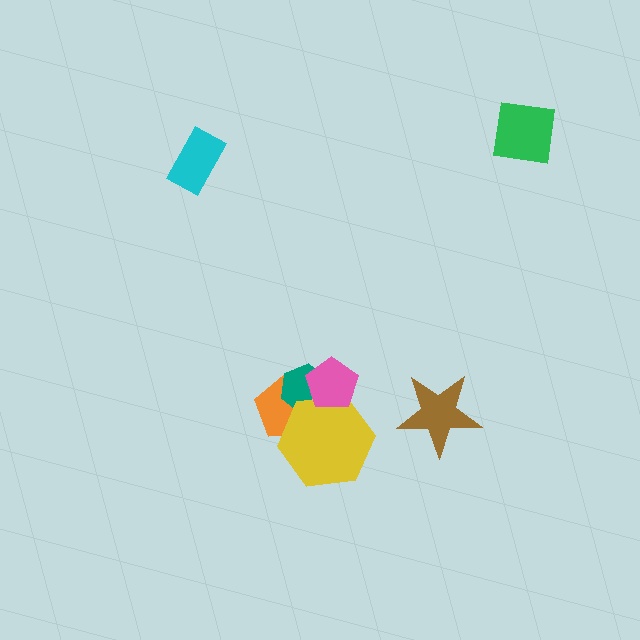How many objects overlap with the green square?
0 objects overlap with the green square.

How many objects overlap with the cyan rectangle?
0 objects overlap with the cyan rectangle.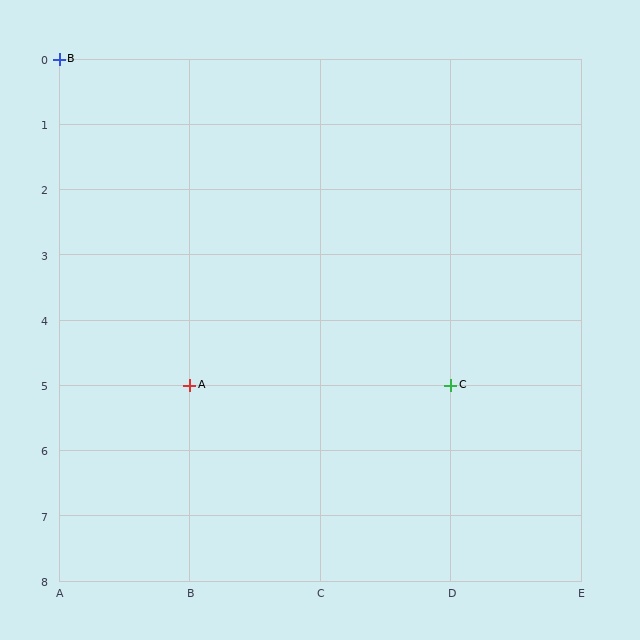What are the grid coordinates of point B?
Point B is at grid coordinates (A, 0).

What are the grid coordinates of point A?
Point A is at grid coordinates (B, 5).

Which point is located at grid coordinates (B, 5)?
Point A is at (B, 5).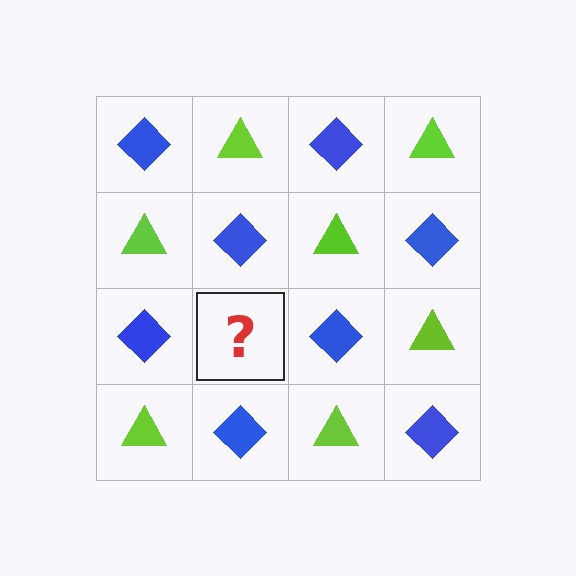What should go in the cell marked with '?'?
The missing cell should contain a lime triangle.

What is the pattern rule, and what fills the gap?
The rule is that it alternates blue diamond and lime triangle in a checkerboard pattern. The gap should be filled with a lime triangle.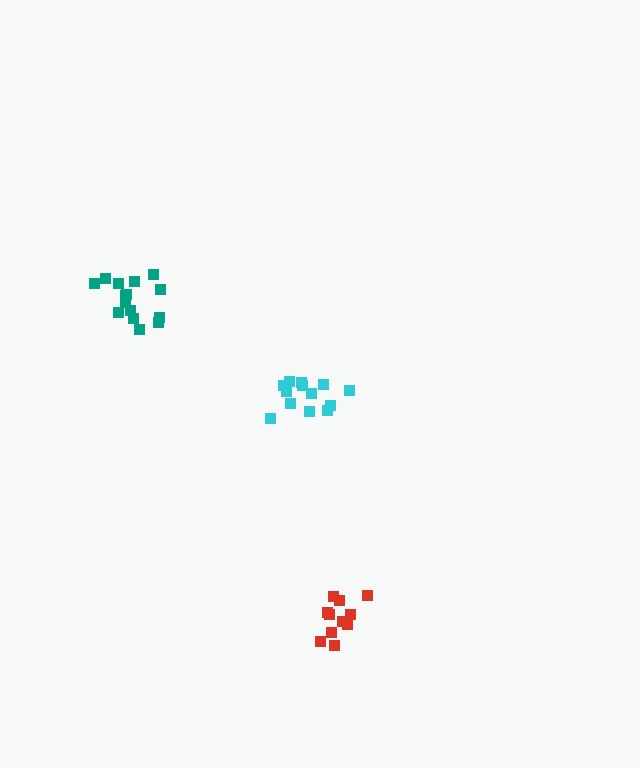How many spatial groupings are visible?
There are 3 spatial groupings.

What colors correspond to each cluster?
The clusters are colored: red, teal, cyan.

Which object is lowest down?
The red cluster is bottommost.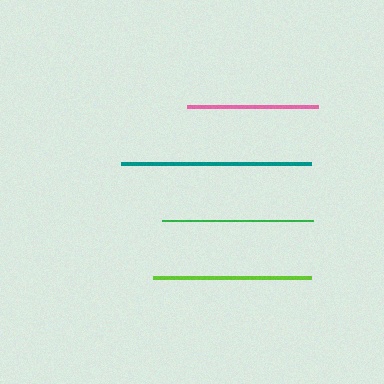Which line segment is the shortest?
The pink line is the shortest at approximately 131 pixels.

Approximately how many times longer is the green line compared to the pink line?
The green line is approximately 1.1 times the length of the pink line.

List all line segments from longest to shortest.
From longest to shortest: teal, lime, green, pink.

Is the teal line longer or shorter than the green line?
The teal line is longer than the green line.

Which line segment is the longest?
The teal line is the longest at approximately 190 pixels.